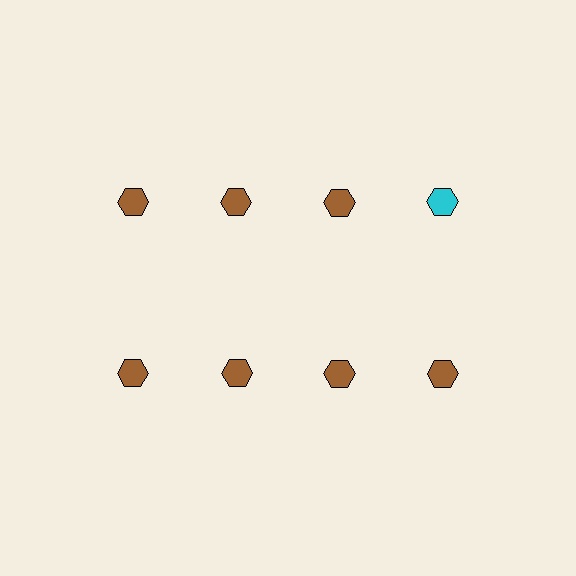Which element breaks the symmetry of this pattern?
The cyan hexagon in the top row, second from right column breaks the symmetry. All other shapes are brown hexagons.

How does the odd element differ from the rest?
It has a different color: cyan instead of brown.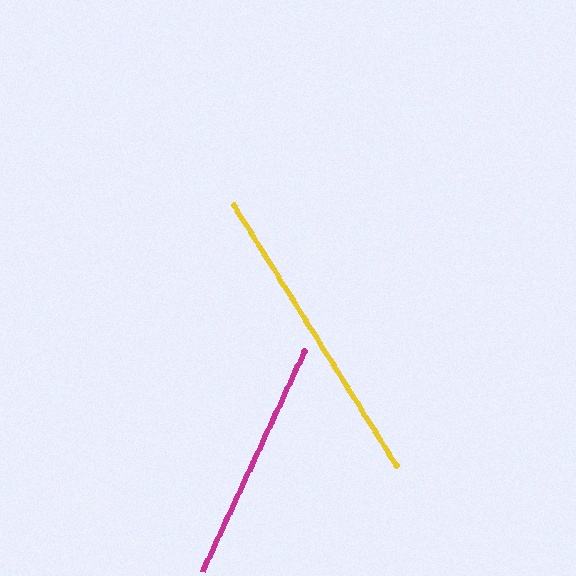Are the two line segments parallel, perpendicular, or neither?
Neither parallel nor perpendicular — they differ by about 57°.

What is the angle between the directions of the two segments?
Approximately 57 degrees.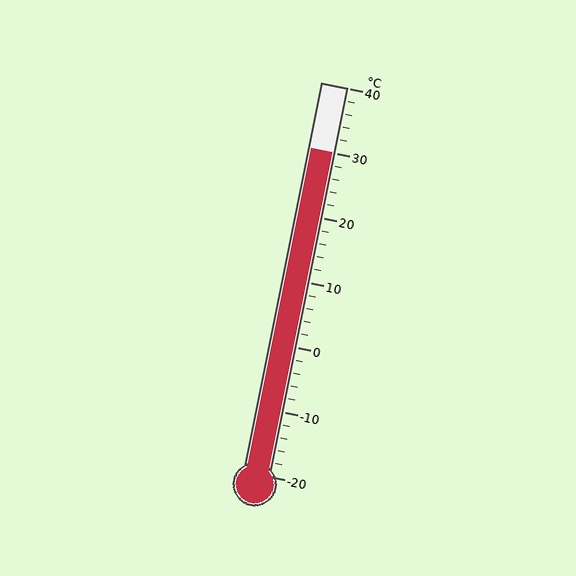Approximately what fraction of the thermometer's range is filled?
The thermometer is filled to approximately 85% of its range.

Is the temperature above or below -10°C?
The temperature is above -10°C.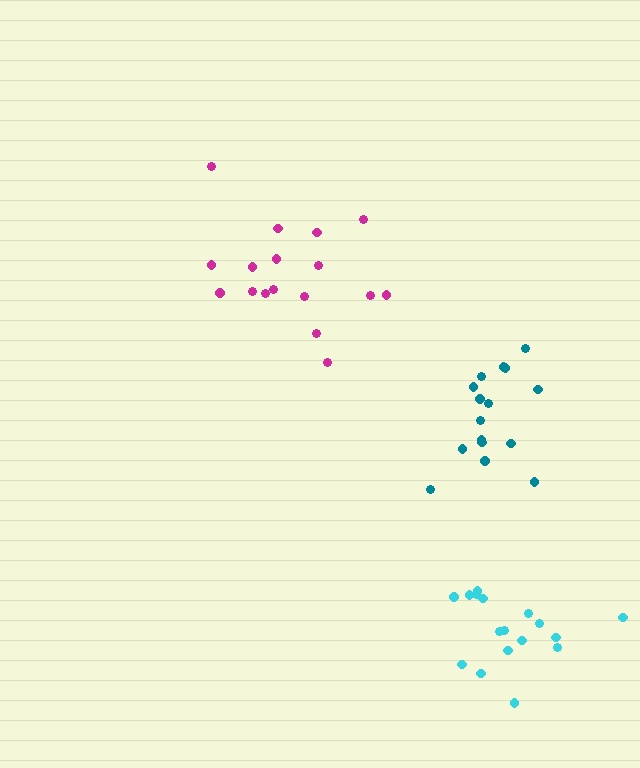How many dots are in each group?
Group 1: 17 dots, Group 2: 17 dots, Group 3: 16 dots (50 total).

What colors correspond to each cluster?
The clusters are colored: cyan, magenta, teal.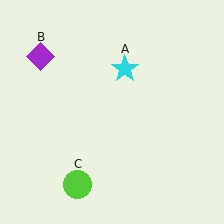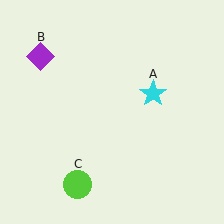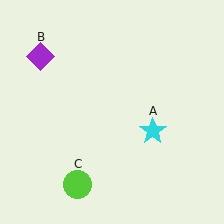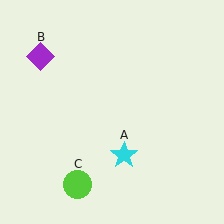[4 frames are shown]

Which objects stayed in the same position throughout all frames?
Purple diamond (object B) and lime circle (object C) remained stationary.